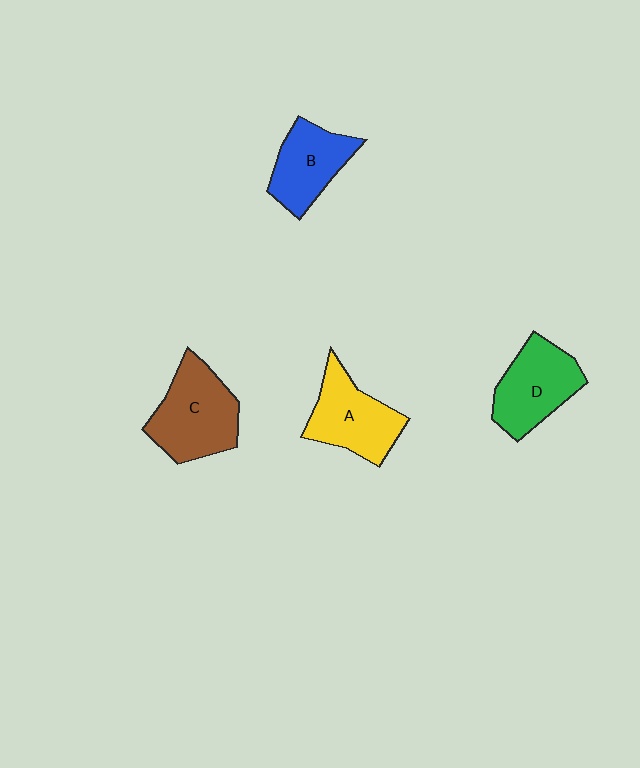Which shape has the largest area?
Shape C (brown).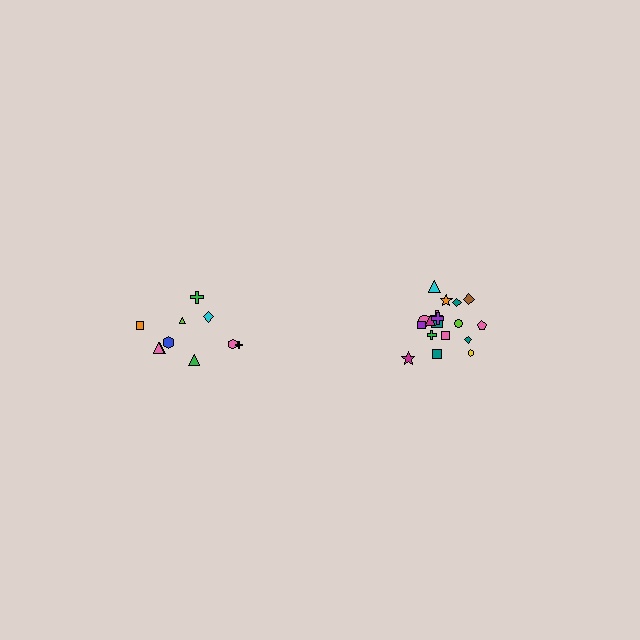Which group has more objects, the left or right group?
The right group.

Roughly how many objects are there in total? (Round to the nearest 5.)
Roughly 30 objects in total.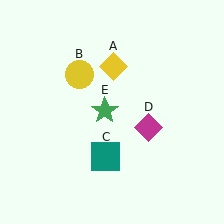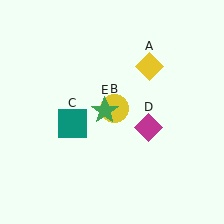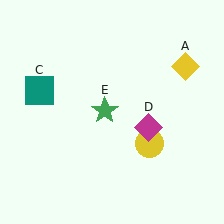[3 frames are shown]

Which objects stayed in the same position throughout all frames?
Magenta diamond (object D) and green star (object E) remained stationary.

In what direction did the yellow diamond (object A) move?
The yellow diamond (object A) moved right.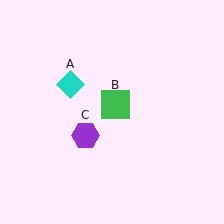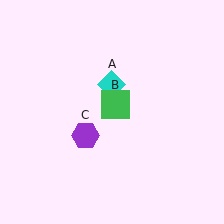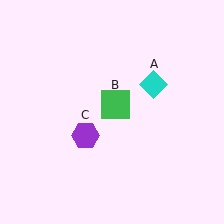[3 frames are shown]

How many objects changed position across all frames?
1 object changed position: cyan diamond (object A).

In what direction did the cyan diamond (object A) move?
The cyan diamond (object A) moved right.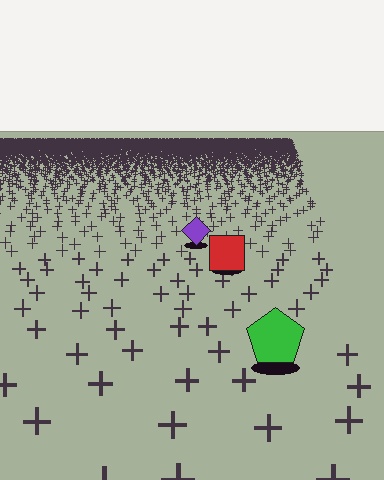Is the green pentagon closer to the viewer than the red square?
Yes. The green pentagon is closer — you can tell from the texture gradient: the ground texture is coarser near it.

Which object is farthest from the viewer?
The purple diamond is farthest from the viewer. It appears smaller and the ground texture around it is denser.